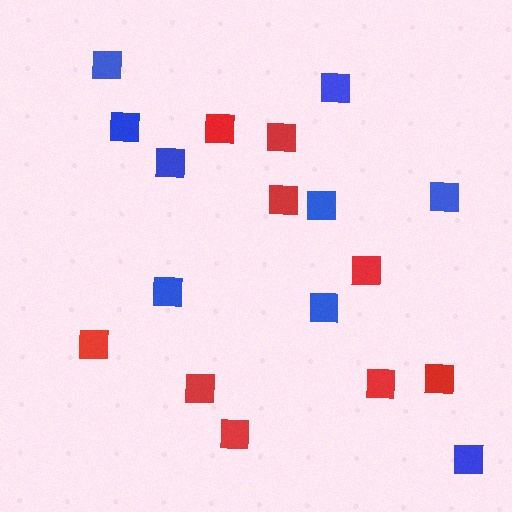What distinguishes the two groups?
There are 2 groups: one group of red squares (9) and one group of blue squares (9).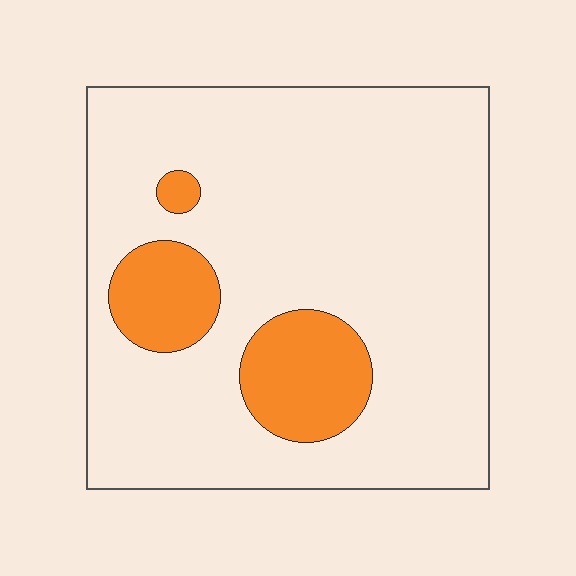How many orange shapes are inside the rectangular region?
3.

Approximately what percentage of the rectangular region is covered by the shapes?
Approximately 15%.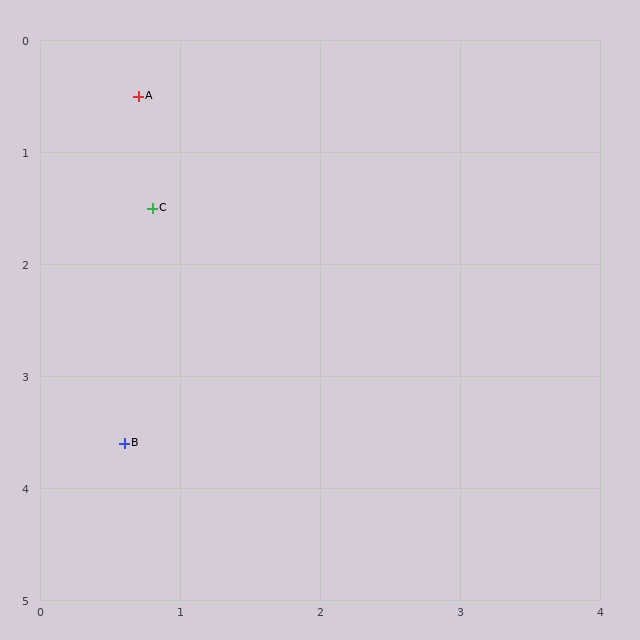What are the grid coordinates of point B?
Point B is at approximately (0.6, 3.6).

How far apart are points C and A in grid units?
Points C and A are about 1.0 grid units apart.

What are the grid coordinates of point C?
Point C is at approximately (0.8, 1.5).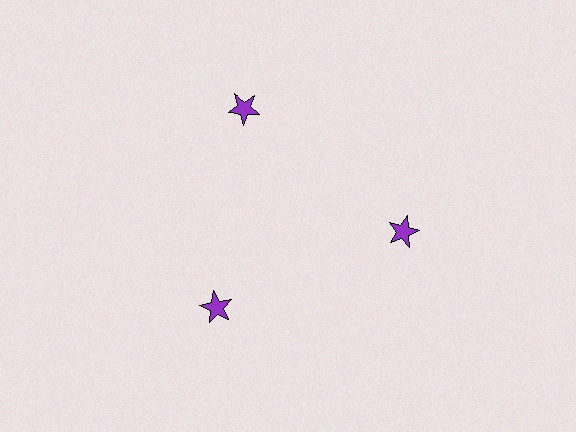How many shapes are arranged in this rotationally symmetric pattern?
There are 3 shapes, arranged in 3 groups of 1.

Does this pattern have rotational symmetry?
Yes, this pattern has 3-fold rotational symmetry. It looks the same after rotating 120 degrees around the center.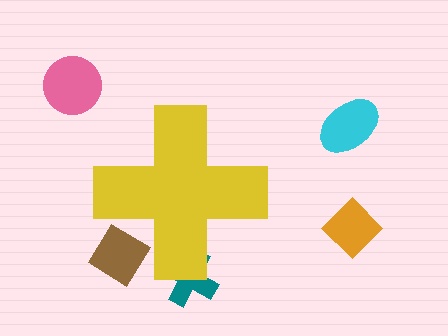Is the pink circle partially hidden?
No, the pink circle is fully visible.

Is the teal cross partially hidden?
Yes, the teal cross is partially hidden behind the yellow cross.